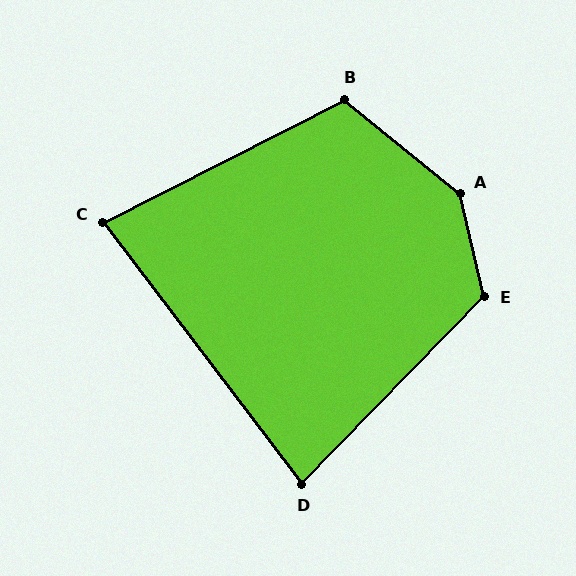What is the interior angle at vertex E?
Approximately 123 degrees (obtuse).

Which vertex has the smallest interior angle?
C, at approximately 80 degrees.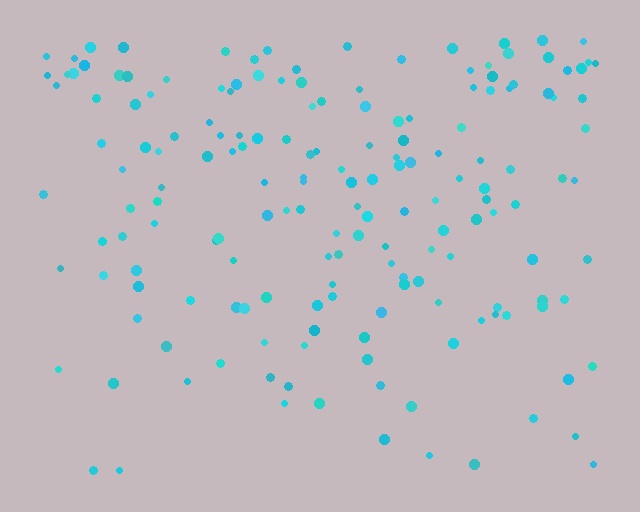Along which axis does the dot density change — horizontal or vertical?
Vertical.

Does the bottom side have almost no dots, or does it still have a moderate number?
Still a moderate number, just noticeably fewer than the top.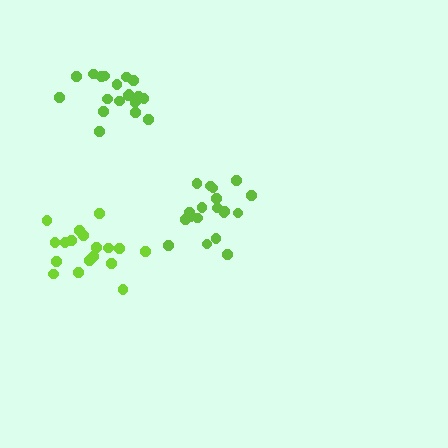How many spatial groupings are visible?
There are 3 spatial groupings.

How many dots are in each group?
Group 1: 18 dots, Group 2: 19 dots, Group 3: 20 dots (57 total).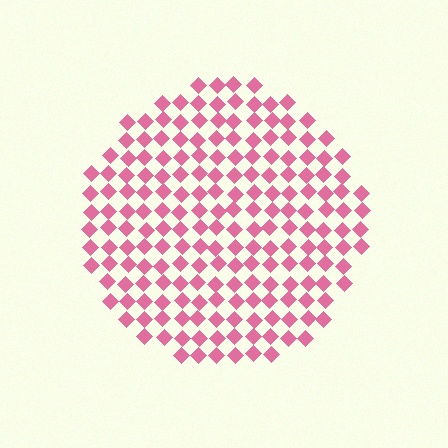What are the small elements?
The small elements are diamonds.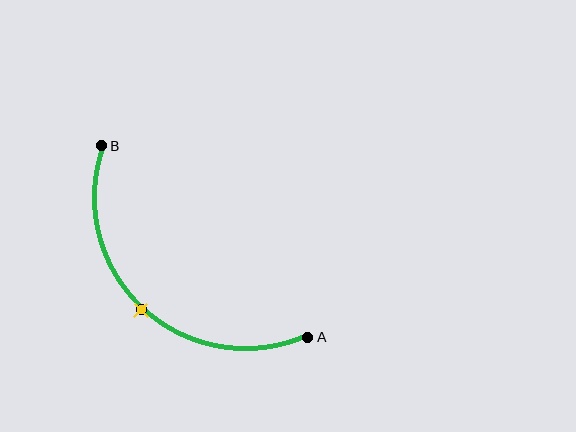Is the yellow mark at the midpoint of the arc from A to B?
Yes. The yellow mark lies on the arc at equal arc-length from both A and B — it is the arc midpoint.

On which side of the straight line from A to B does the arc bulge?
The arc bulges below and to the left of the straight line connecting A and B.